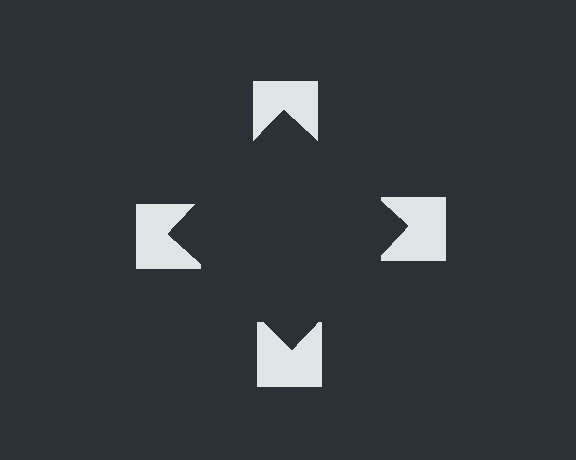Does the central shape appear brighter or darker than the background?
It typically appears slightly darker than the background, even though no actual brightness change is drawn.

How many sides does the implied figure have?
4 sides.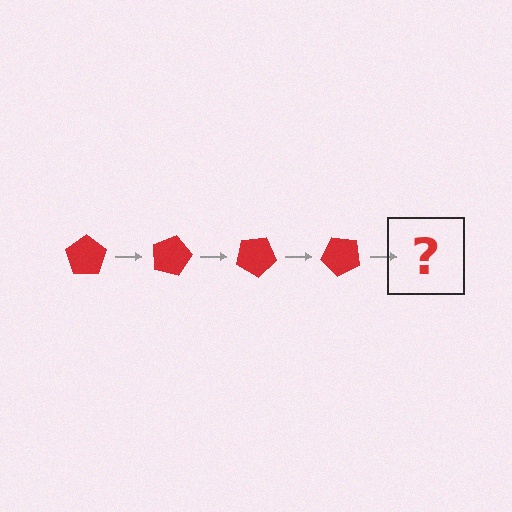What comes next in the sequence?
The next element should be a red pentagon rotated 60 degrees.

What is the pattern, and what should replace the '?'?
The pattern is that the pentagon rotates 15 degrees each step. The '?' should be a red pentagon rotated 60 degrees.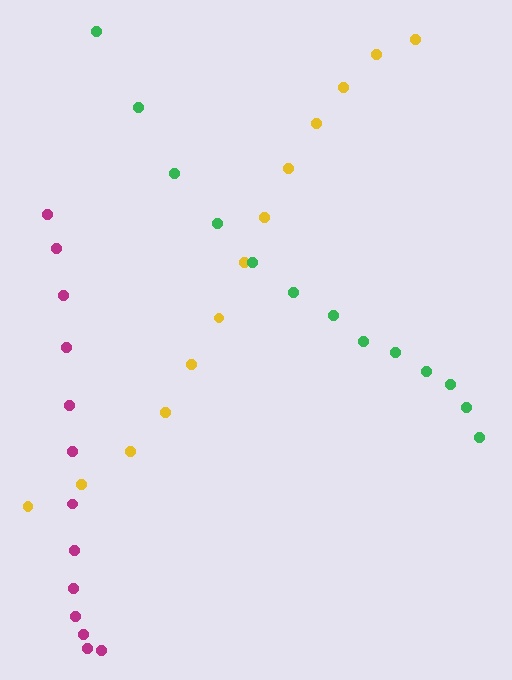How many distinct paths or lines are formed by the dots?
There are 3 distinct paths.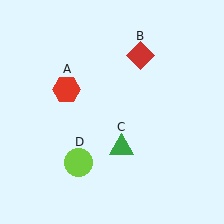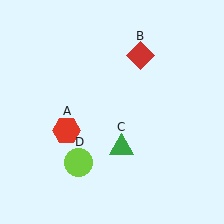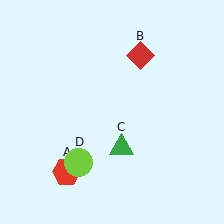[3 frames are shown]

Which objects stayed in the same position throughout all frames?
Red diamond (object B) and green triangle (object C) and lime circle (object D) remained stationary.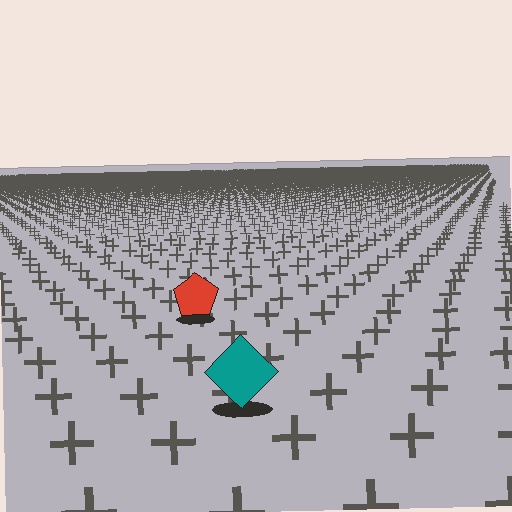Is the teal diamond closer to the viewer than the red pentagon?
Yes. The teal diamond is closer — you can tell from the texture gradient: the ground texture is coarser near it.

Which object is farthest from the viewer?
The red pentagon is farthest from the viewer. It appears smaller and the ground texture around it is denser.